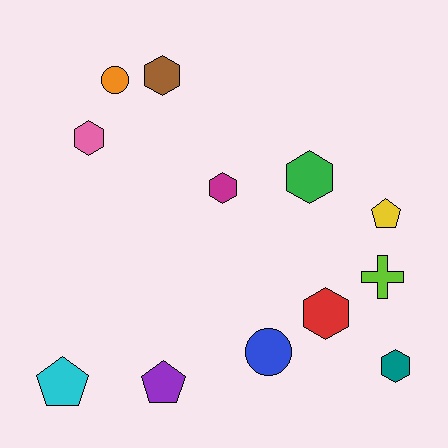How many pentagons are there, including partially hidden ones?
There are 3 pentagons.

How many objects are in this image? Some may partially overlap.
There are 12 objects.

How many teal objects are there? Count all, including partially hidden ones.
There is 1 teal object.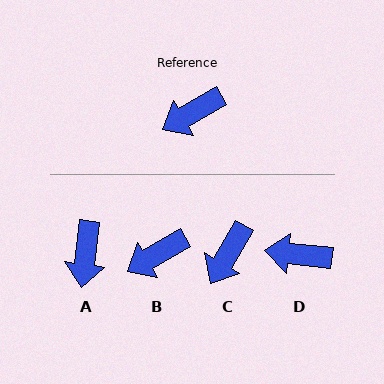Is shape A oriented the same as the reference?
No, it is off by about 52 degrees.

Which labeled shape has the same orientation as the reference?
B.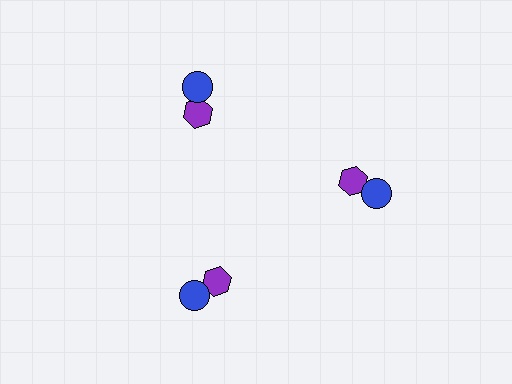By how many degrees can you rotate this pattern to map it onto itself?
The pattern maps onto itself every 120 degrees of rotation.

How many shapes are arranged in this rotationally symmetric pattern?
There are 6 shapes, arranged in 3 groups of 2.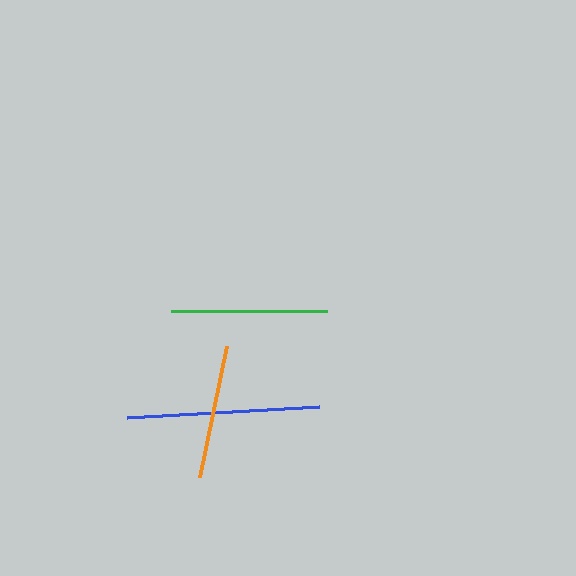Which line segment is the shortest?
The orange line is the shortest at approximately 134 pixels.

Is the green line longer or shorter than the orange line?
The green line is longer than the orange line.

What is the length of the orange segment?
The orange segment is approximately 134 pixels long.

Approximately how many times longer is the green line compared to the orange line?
The green line is approximately 1.2 times the length of the orange line.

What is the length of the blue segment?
The blue segment is approximately 193 pixels long.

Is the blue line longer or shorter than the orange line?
The blue line is longer than the orange line.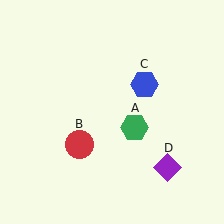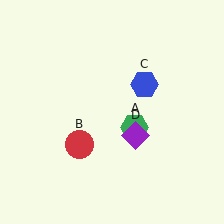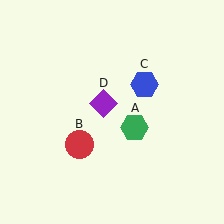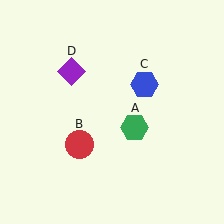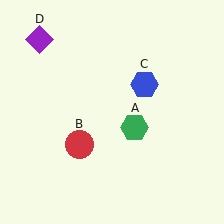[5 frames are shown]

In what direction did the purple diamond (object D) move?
The purple diamond (object D) moved up and to the left.